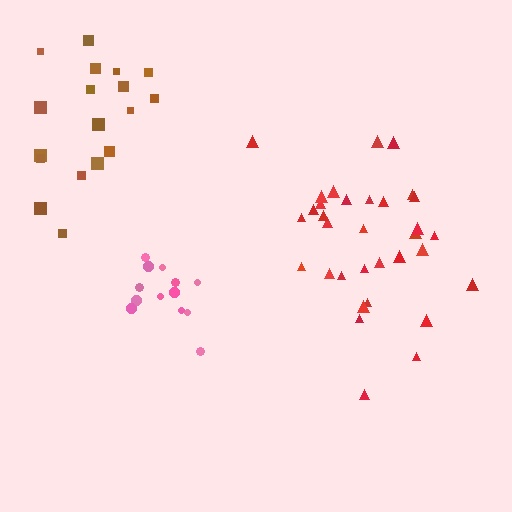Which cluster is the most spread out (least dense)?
Brown.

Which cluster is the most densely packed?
Pink.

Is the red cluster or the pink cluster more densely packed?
Pink.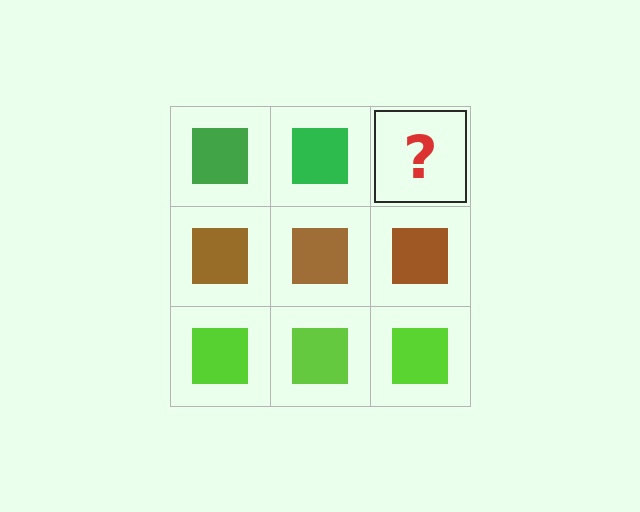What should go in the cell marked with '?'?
The missing cell should contain a green square.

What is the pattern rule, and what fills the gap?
The rule is that each row has a consistent color. The gap should be filled with a green square.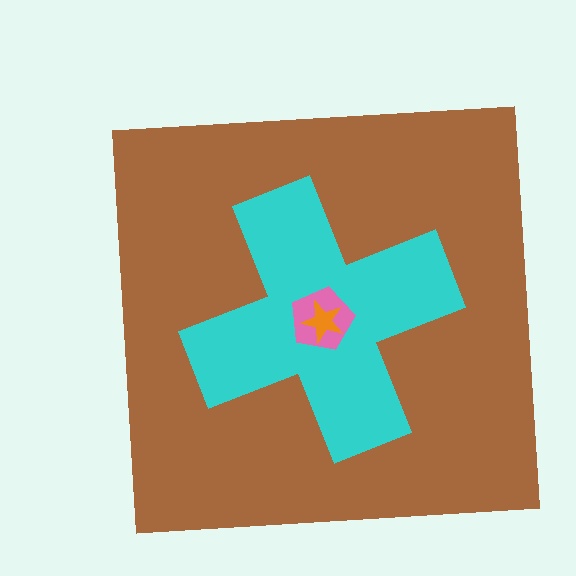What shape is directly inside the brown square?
The cyan cross.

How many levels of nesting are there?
4.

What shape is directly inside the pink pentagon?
The orange star.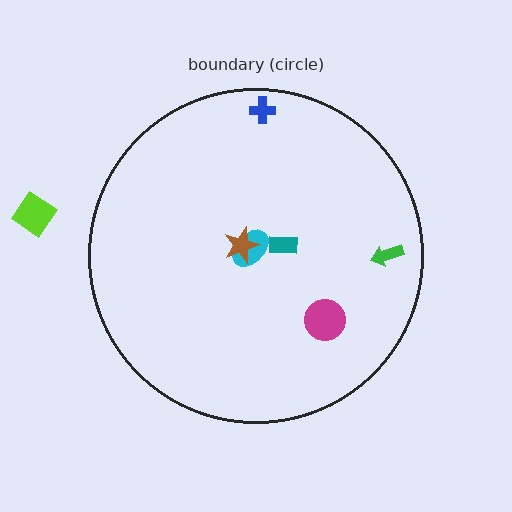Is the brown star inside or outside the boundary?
Inside.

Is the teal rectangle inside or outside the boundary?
Inside.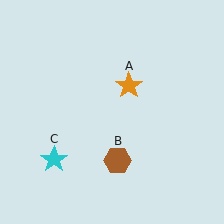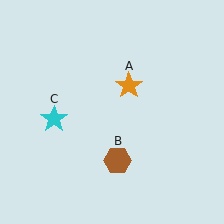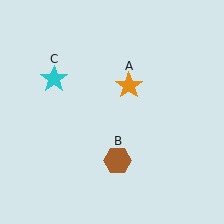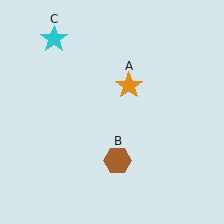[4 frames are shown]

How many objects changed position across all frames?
1 object changed position: cyan star (object C).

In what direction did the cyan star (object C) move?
The cyan star (object C) moved up.